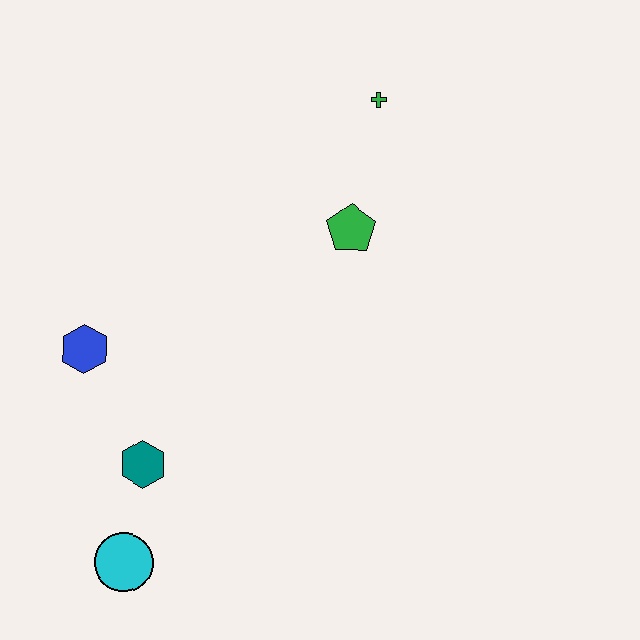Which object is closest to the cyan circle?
The teal hexagon is closest to the cyan circle.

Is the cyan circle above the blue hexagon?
No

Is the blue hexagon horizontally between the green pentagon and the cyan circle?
No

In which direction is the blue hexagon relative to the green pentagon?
The blue hexagon is to the left of the green pentagon.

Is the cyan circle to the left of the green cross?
Yes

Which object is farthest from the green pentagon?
The cyan circle is farthest from the green pentagon.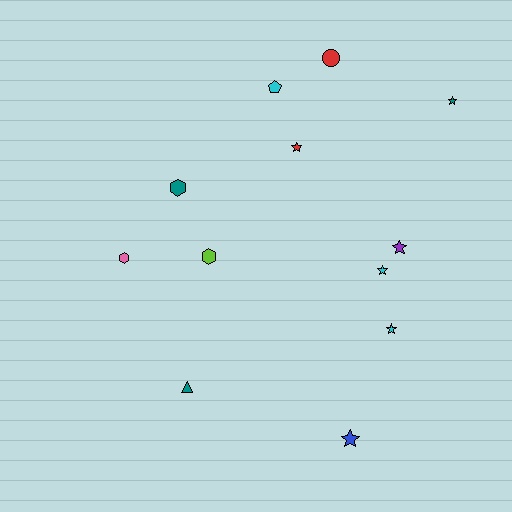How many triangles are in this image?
There is 1 triangle.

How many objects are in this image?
There are 12 objects.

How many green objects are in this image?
There are no green objects.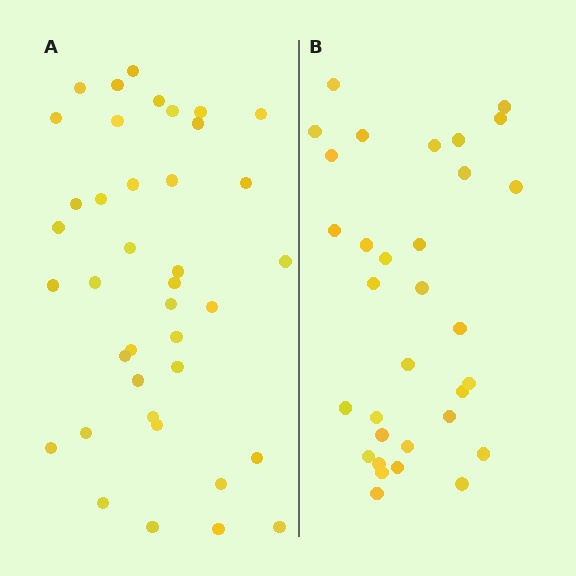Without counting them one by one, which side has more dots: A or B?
Region A (the left region) has more dots.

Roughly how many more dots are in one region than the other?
Region A has roughly 8 or so more dots than region B.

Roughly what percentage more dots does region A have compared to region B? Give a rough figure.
About 20% more.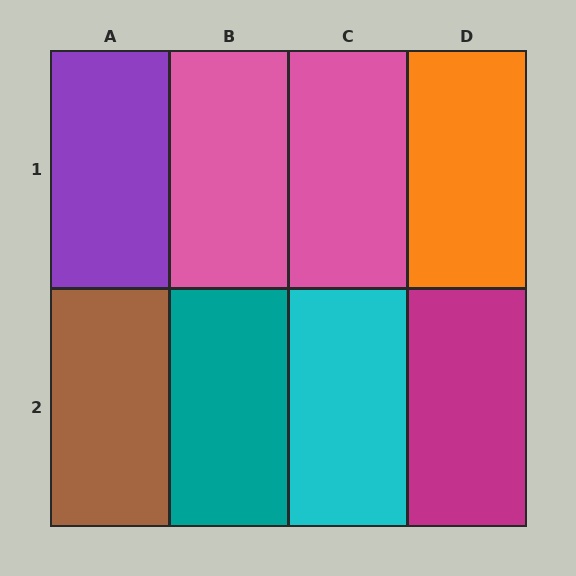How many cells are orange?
1 cell is orange.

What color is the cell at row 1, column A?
Purple.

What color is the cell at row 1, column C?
Pink.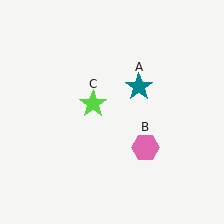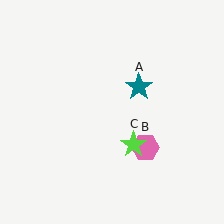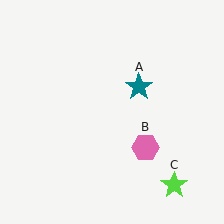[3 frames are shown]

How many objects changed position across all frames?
1 object changed position: lime star (object C).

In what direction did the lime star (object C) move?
The lime star (object C) moved down and to the right.